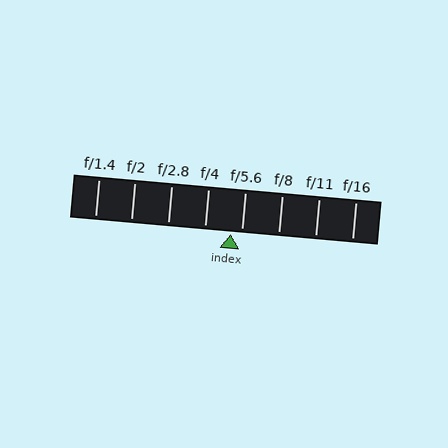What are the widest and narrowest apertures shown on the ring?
The widest aperture shown is f/1.4 and the narrowest is f/16.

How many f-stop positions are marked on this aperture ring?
There are 8 f-stop positions marked.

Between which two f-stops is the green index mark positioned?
The index mark is between f/4 and f/5.6.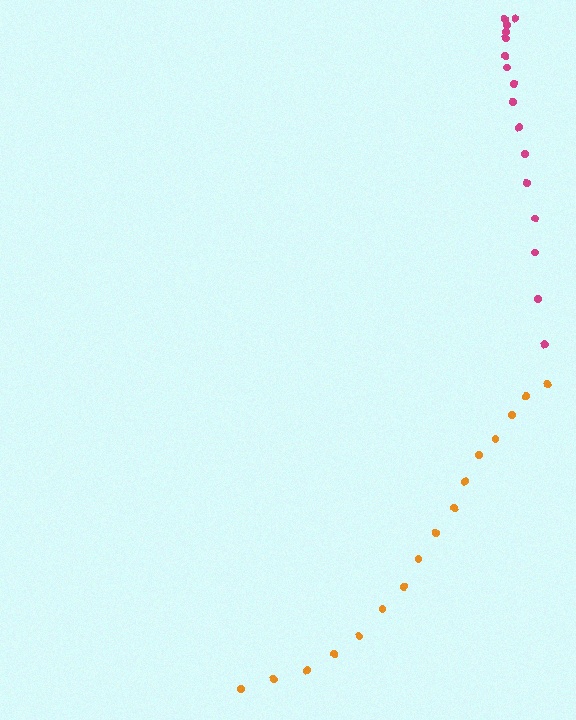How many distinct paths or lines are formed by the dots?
There are 2 distinct paths.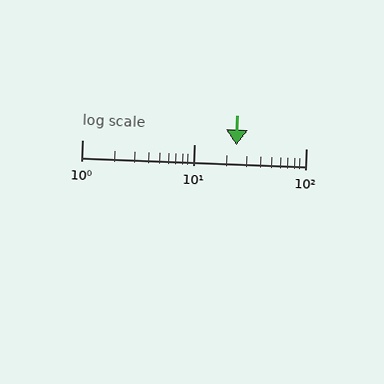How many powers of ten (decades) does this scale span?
The scale spans 2 decades, from 1 to 100.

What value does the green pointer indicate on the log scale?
The pointer indicates approximately 24.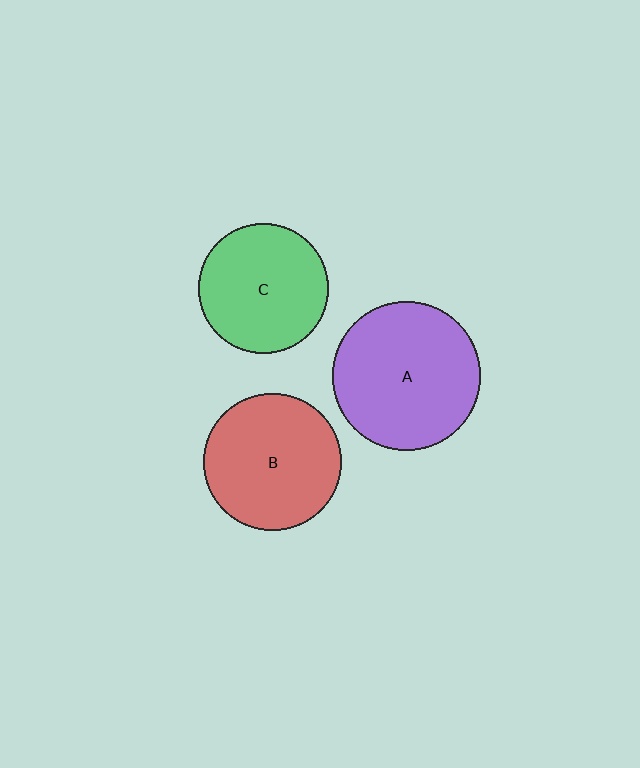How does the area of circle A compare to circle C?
Approximately 1.3 times.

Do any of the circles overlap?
No, none of the circles overlap.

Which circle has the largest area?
Circle A (purple).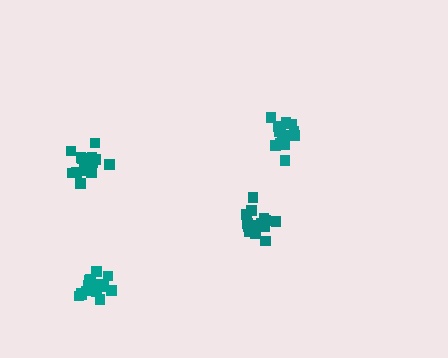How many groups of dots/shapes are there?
There are 4 groups.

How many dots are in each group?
Group 1: 18 dots, Group 2: 18 dots, Group 3: 15 dots, Group 4: 18 dots (69 total).